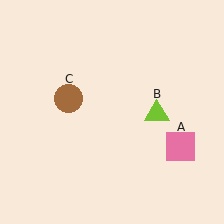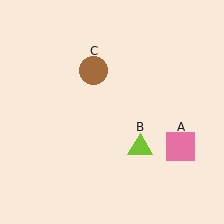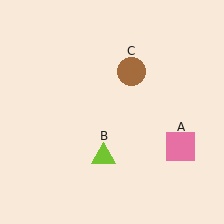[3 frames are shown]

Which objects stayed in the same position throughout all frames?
Pink square (object A) remained stationary.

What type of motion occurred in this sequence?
The lime triangle (object B), brown circle (object C) rotated clockwise around the center of the scene.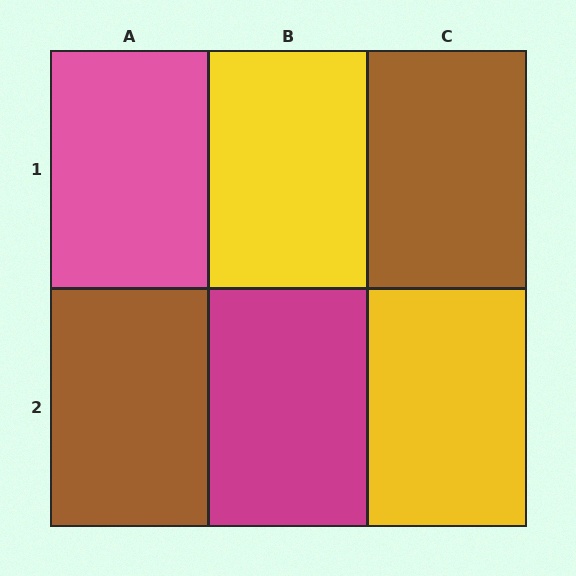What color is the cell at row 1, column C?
Brown.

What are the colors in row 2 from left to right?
Brown, magenta, yellow.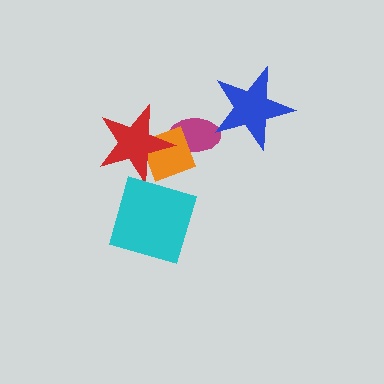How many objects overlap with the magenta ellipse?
2 objects overlap with the magenta ellipse.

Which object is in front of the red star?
The cyan diamond is in front of the red star.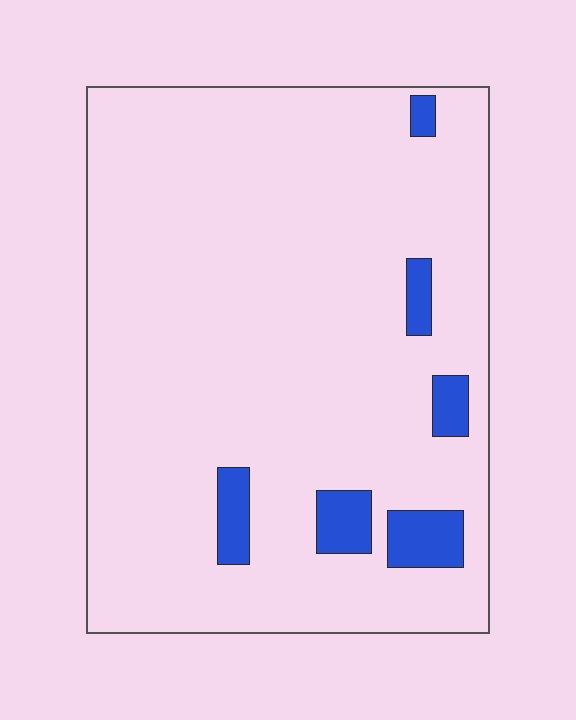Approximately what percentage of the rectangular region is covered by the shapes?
Approximately 10%.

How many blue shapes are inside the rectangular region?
6.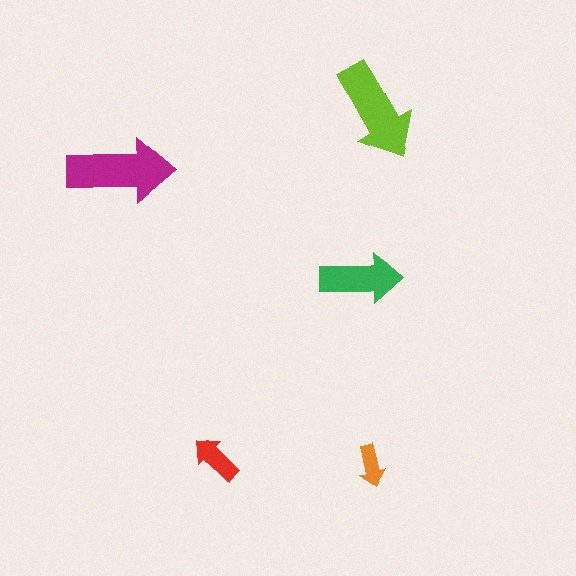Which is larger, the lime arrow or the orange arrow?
The lime one.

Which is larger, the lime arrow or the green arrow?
The lime one.